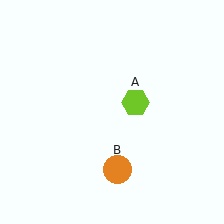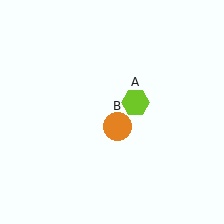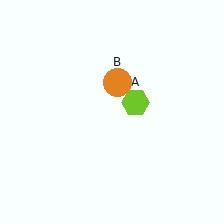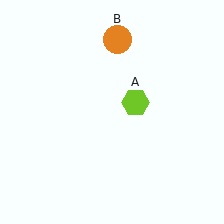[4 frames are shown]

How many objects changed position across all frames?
1 object changed position: orange circle (object B).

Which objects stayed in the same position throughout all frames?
Lime hexagon (object A) remained stationary.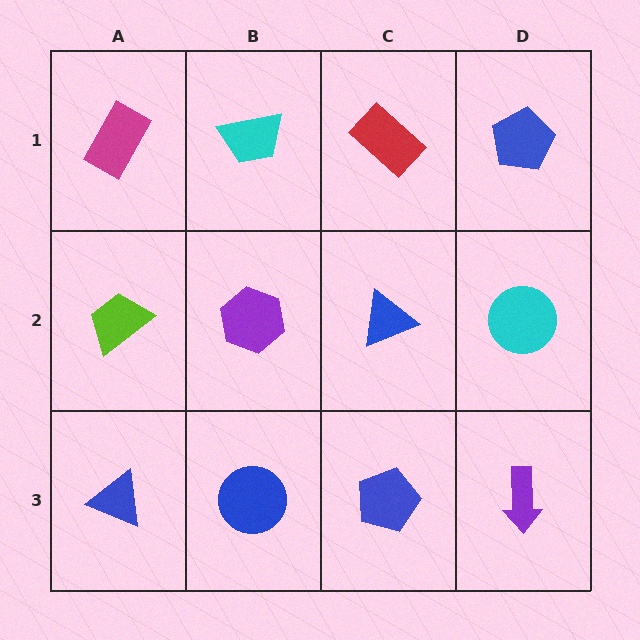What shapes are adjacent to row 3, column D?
A cyan circle (row 2, column D), a blue pentagon (row 3, column C).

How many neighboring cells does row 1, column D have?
2.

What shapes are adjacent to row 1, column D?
A cyan circle (row 2, column D), a red rectangle (row 1, column C).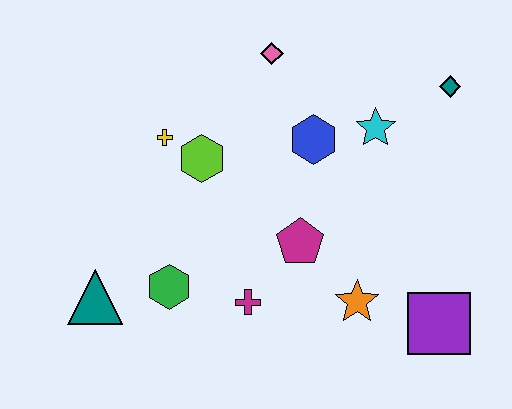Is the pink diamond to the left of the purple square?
Yes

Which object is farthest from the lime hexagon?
The purple square is farthest from the lime hexagon.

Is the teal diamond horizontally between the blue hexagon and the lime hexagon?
No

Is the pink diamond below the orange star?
No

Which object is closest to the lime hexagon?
The yellow cross is closest to the lime hexagon.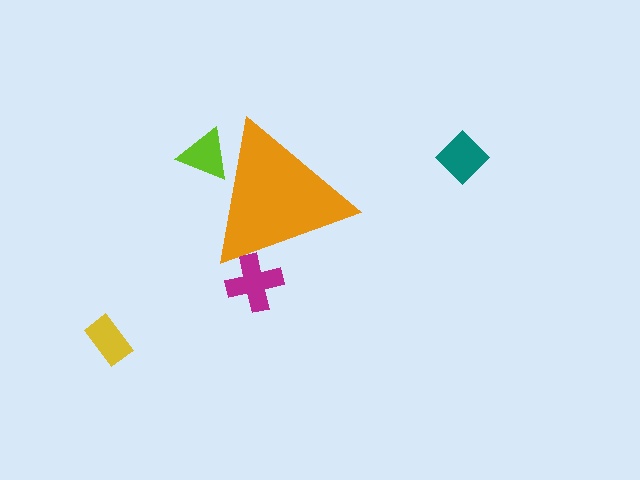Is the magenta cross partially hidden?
Yes, the magenta cross is partially hidden behind the orange triangle.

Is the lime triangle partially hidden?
Yes, the lime triangle is partially hidden behind the orange triangle.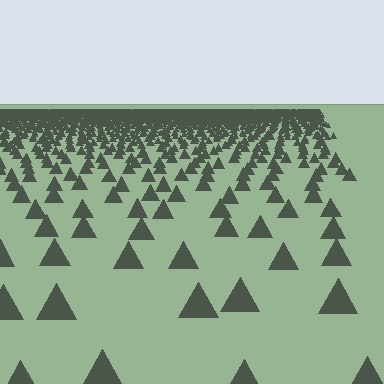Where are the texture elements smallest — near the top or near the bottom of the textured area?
Near the top.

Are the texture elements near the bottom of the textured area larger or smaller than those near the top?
Larger. Near the bottom, elements are closer to the viewer and appear at a bigger on-screen size.